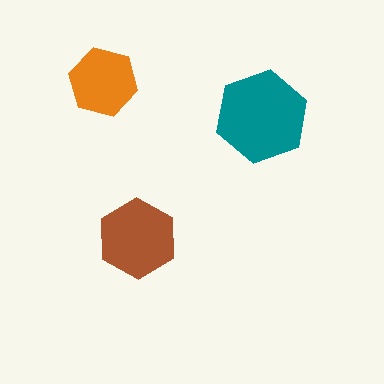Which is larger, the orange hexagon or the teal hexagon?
The teal one.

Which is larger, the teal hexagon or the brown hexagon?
The teal one.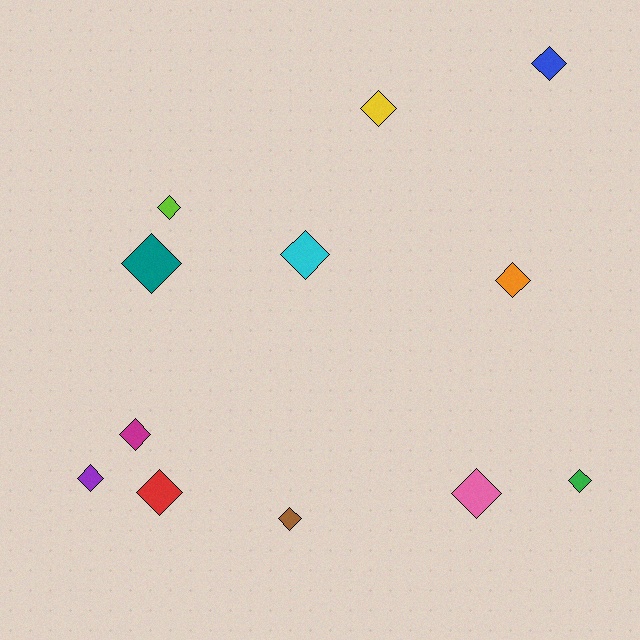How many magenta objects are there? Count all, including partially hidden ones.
There is 1 magenta object.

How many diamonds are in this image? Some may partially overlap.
There are 12 diamonds.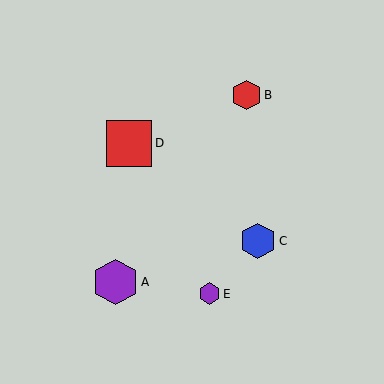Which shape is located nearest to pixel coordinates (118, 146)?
The red square (labeled D) at (129, 143) is nearest to that location.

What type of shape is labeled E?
Shape E is a purple hexagon.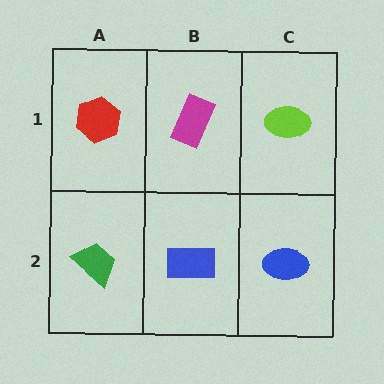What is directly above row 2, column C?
A lime ellipse.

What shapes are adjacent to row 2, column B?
A magenta rectangle (row 1, column B), a green trapezoid (row 2, column A), a blue ellipse (row 2, column C).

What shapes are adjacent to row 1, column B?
A blue rectangle (row 2, column B), a red hexagon (row 1, column A), a lime ellipse (row 1, column C).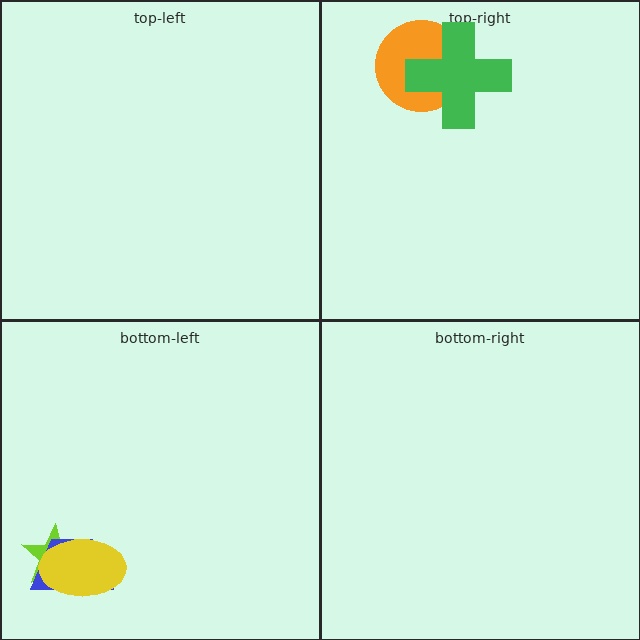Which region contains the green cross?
The top-right region.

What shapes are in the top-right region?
The orange circle, the green cross.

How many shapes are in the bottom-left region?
3.